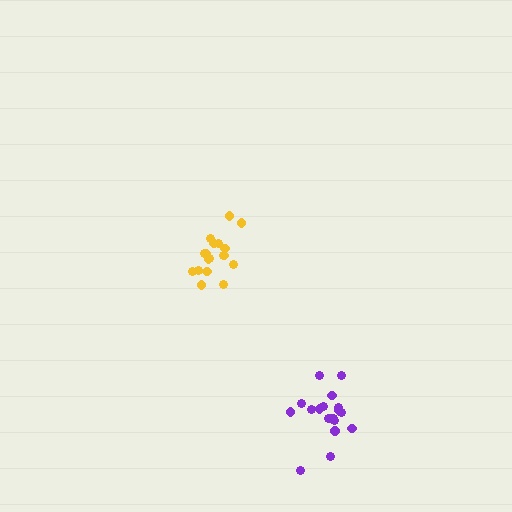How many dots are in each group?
Group 1: 18 dots, Group 2: 19 dots (37 total).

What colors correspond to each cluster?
The clusters are colored: yellow, purple.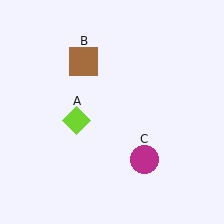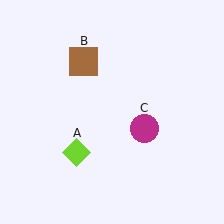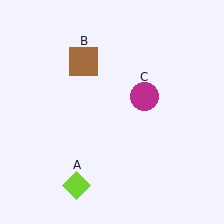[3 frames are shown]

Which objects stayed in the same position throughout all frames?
Brown square (object B) remained stationary.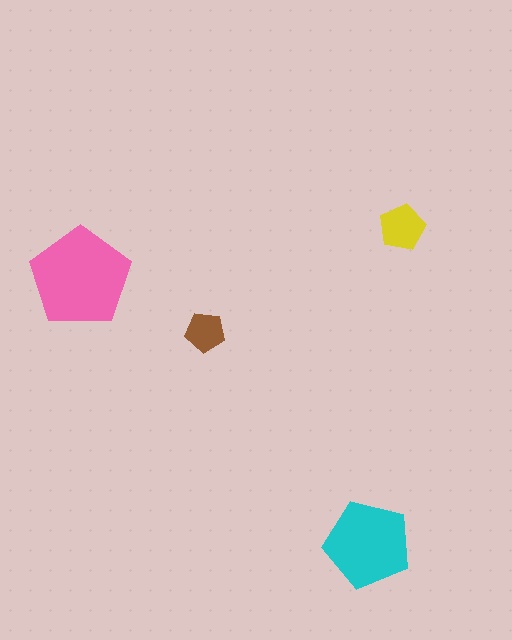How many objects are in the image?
There are 4 objects in the image.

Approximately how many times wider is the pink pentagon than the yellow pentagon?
About 2 times wider.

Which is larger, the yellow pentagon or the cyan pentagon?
The cyan one.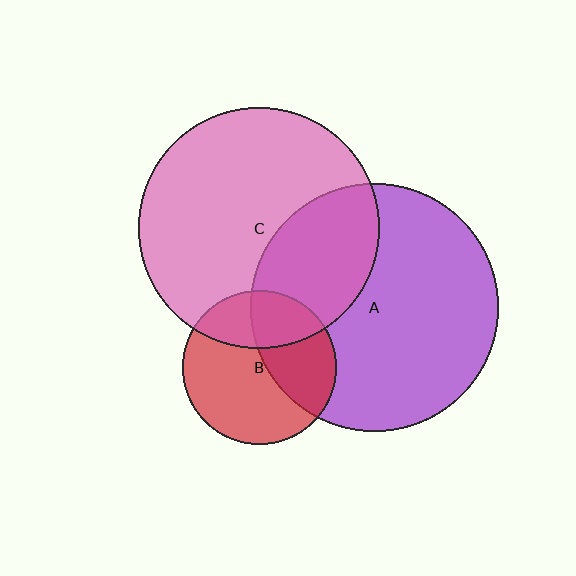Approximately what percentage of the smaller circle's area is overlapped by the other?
Approximately 40%.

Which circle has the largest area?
Circle A (purple).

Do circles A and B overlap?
Yes.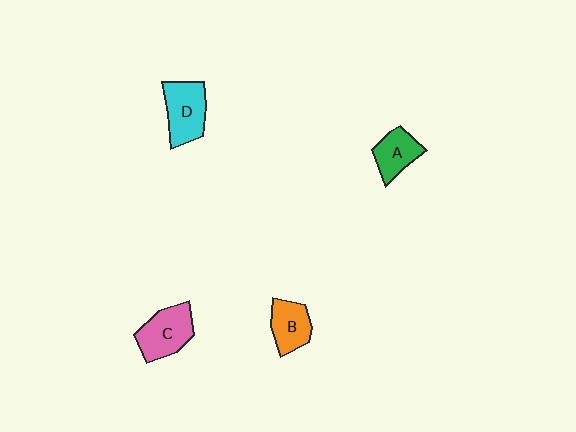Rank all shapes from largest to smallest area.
From largest to smallest: D (cyan), C (pink), B (orange), A (green).